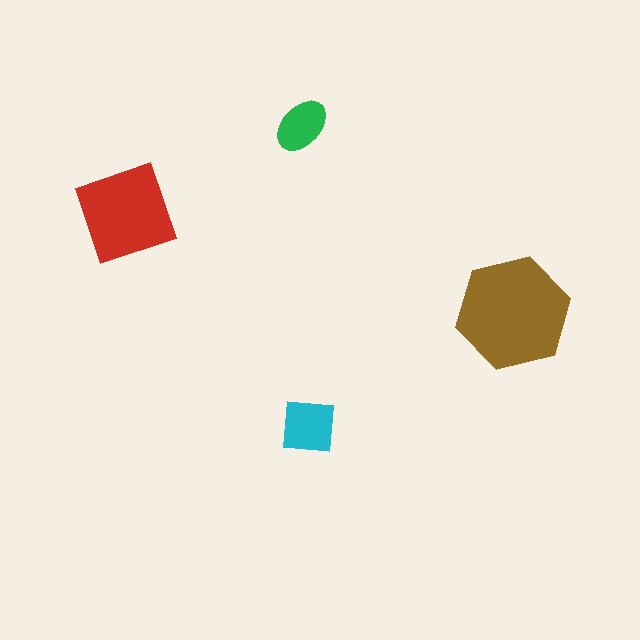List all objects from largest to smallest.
The brown hexagon, the red square, the cyan square, the green ellipse.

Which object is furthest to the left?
The red square is leftmost.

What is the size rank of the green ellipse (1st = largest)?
4th.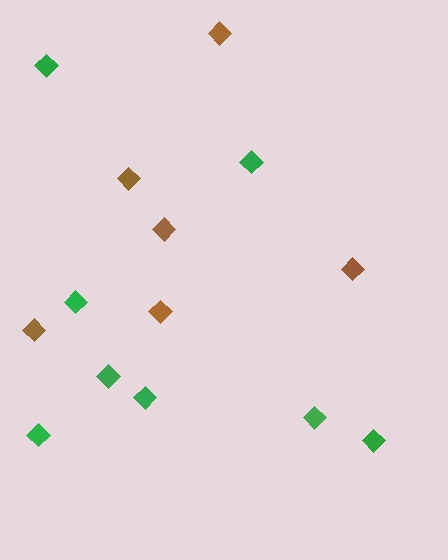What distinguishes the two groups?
There are 2 groups: one group of green diamonds (8) and one group of brown diamonds (6).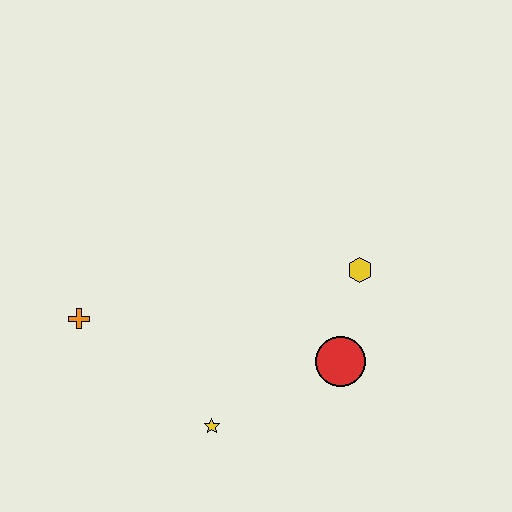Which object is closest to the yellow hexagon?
The red circle is closest to the yellow hexagon.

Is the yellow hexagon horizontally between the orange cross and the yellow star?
No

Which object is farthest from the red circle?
The orange cross is farthest from the red circle.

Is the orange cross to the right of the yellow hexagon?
No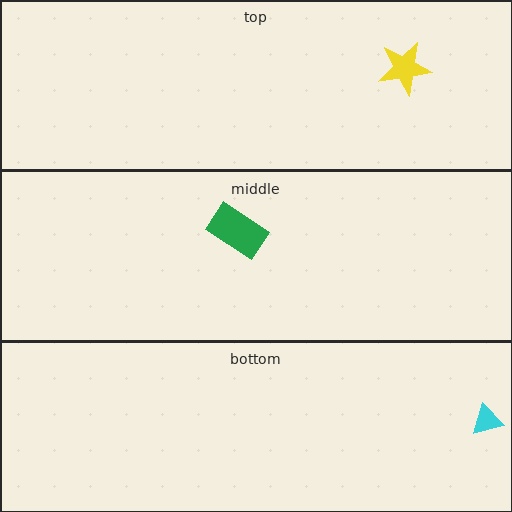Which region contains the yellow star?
The top region.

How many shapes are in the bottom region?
1.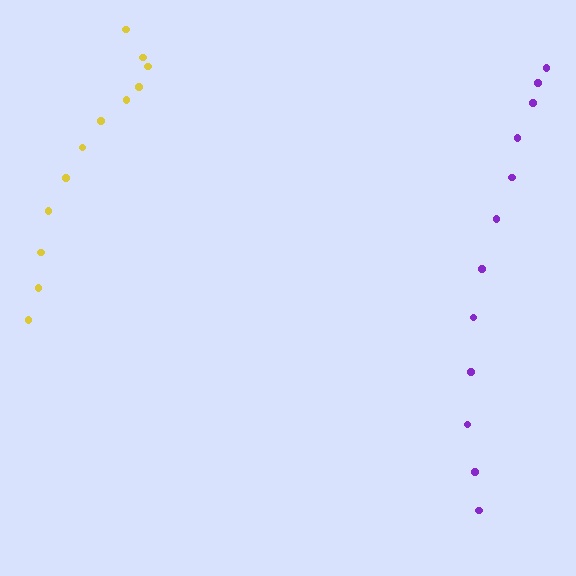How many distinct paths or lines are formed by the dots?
There are 2 distinct paths.